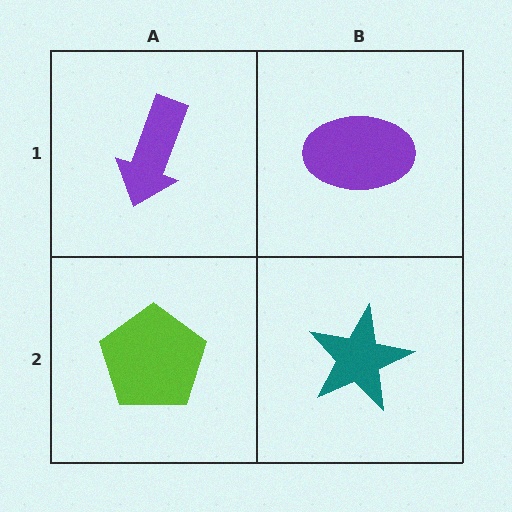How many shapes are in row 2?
2 shapes.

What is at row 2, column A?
A lime pentagon.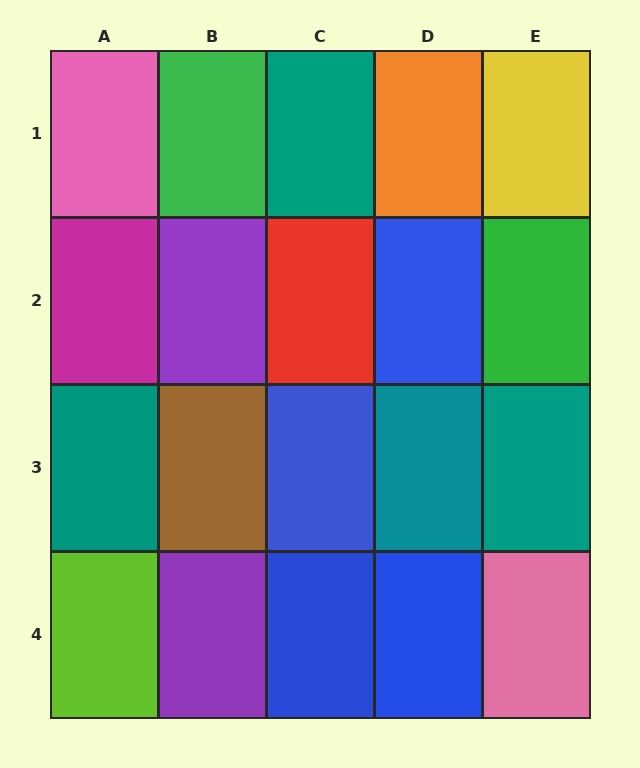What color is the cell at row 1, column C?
Teal.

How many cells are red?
1 cell is red.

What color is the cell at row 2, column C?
Red.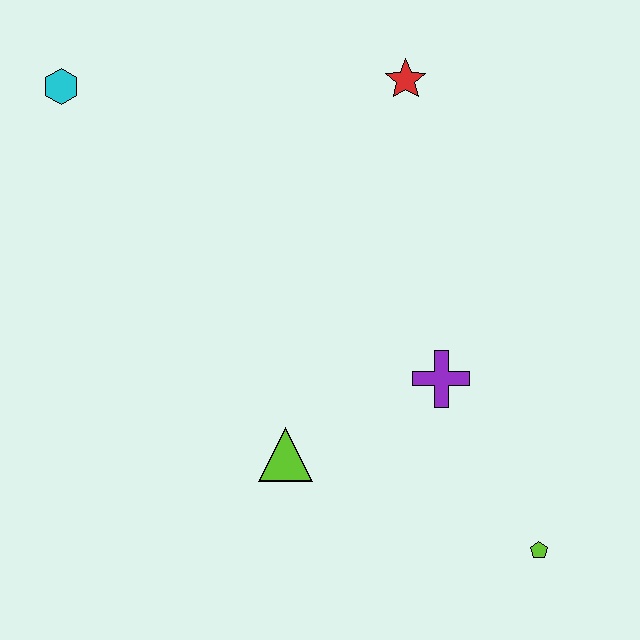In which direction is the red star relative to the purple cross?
The red star is above the purple cross.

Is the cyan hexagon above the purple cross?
Yes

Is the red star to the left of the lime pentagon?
Yes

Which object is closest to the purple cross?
The lime triangle is closest to the purple cross.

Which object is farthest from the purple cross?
The cyan hexagon is farthest from the purple cross.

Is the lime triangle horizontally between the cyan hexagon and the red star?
Yes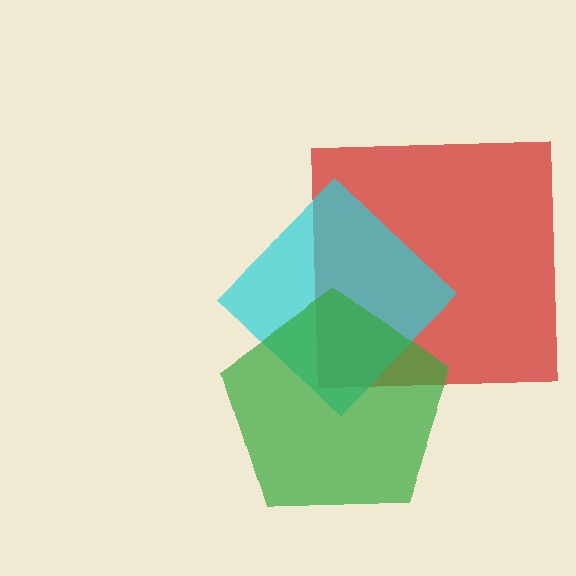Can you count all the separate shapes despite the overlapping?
Yes, there are 3 separate shapes.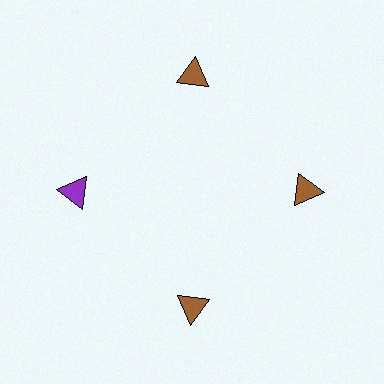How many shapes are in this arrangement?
There are 4 shapes arranged in a ring pattern.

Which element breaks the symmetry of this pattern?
The purple triangle at roughly the 9 o'clock position breaks the symmetry. All other shapes are brown triangles.